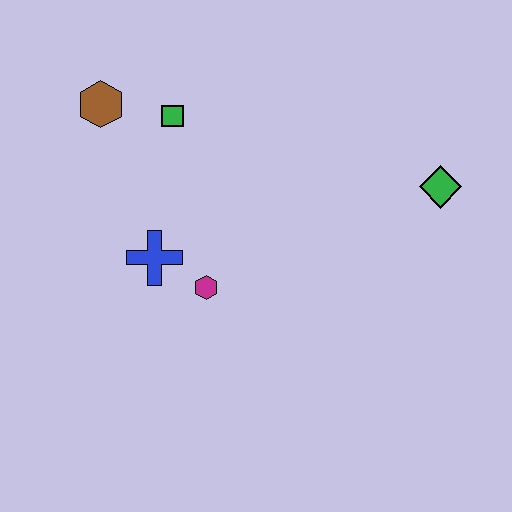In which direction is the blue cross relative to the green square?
The blue cross is below the green square.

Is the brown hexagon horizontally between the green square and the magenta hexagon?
No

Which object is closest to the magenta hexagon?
The blue cross is closest to the magenta hexagon.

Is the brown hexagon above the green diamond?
Yes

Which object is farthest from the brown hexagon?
The green diamond is farthest from the brown hexagon.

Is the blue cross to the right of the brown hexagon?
Yes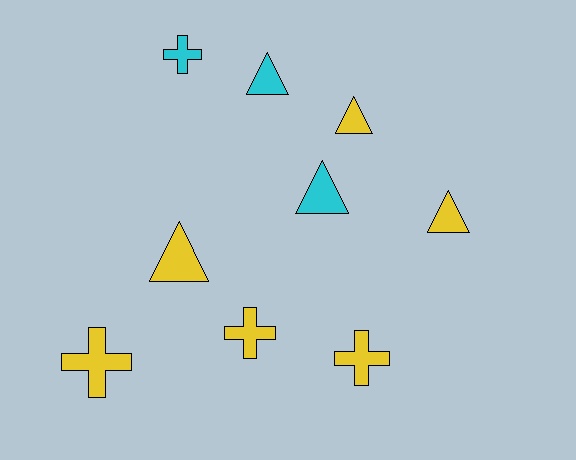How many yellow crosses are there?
There are 3 yellow crosses.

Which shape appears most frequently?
Triangle, with 5 objects.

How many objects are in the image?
There are 9 objects.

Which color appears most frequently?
Yellow, with 6 objects.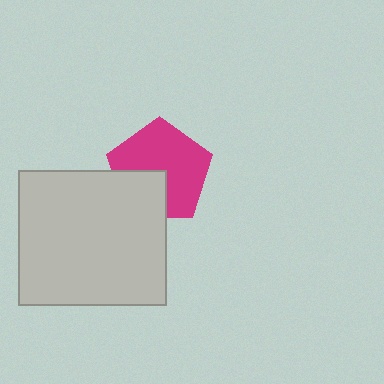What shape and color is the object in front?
The object in front is a light gray rectangle.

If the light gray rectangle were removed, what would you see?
You would see the complete magenta pentagon.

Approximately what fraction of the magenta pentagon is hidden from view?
Roughly 31% of the magenta pentagon is hidden behind the light gray rectangle.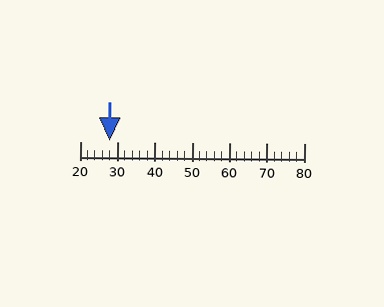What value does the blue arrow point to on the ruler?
The blue arrow points to approximately 28.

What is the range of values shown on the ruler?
The ruler shows values from 20 to 80.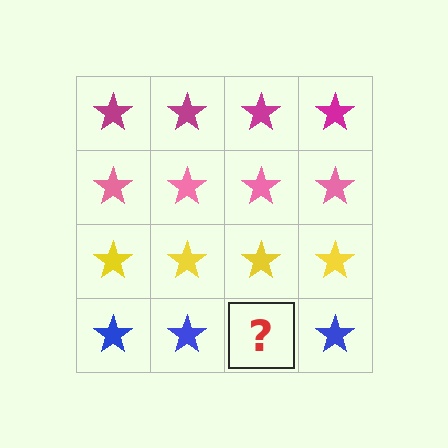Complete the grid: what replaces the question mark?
The question mark should be replaced with a blue star.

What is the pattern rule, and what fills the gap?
The rule is that each row has a consistent color. The gap should be filled with a blue star.